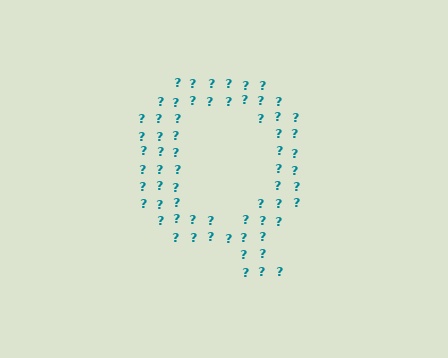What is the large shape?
The large shape is the letter Q.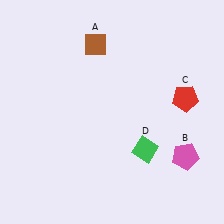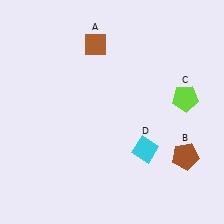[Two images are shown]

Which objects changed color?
B changed from pink to brown. C changed from red to lime. D changed from green to cyan.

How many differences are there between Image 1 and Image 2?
There are 3 differences between the two images.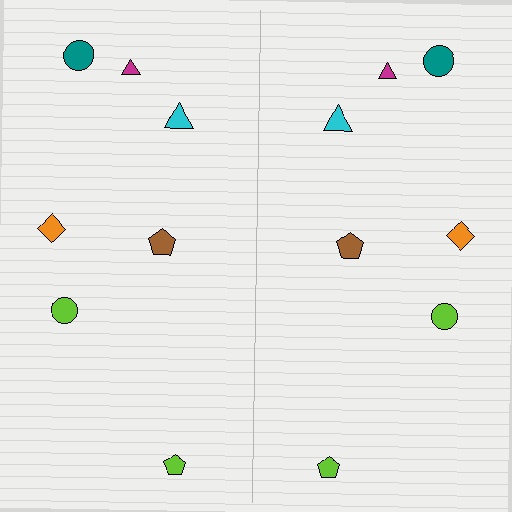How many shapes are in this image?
There are 14 shapes in this image.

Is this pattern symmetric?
Yes, this pattern has bilateral (reflection) symmetry.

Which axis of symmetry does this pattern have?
The pattern has a vertical axis of symmetry running through the center of the image.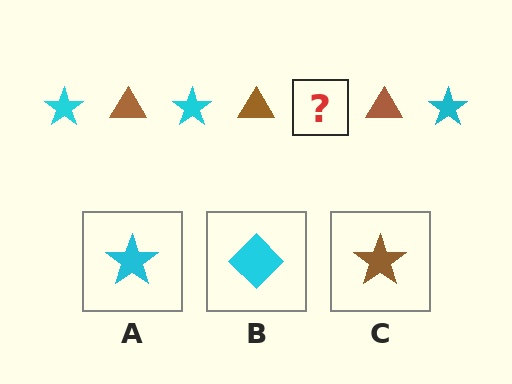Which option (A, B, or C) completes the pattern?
A.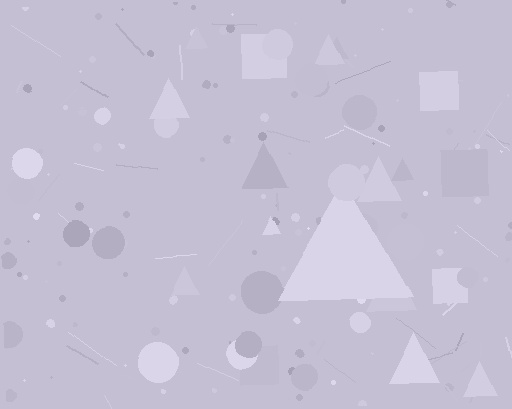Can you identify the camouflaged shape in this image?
The camouflaged shape is a triangle.